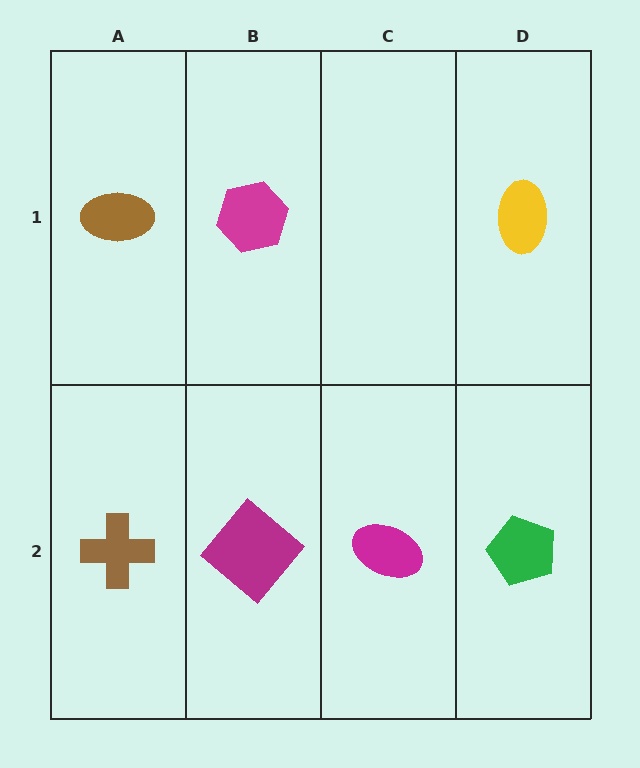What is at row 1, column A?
A brown ellipse.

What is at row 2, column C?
A magenta ellipse.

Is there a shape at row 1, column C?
No, that cell is empty.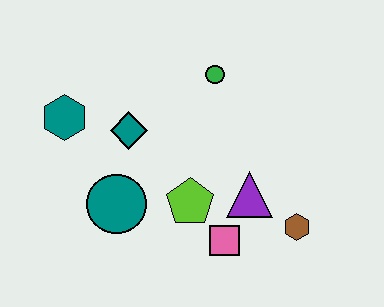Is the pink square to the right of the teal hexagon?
Yes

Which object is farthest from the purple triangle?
The teal hexagon is farthest from the purple triangle.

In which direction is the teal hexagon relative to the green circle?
The teal hexagon is to the left of the green circle.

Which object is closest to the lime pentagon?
The pink square is closest to the lime pentagon.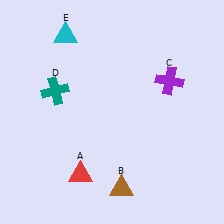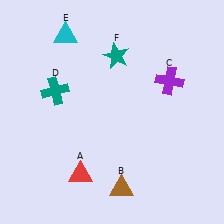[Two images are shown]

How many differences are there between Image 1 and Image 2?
There is 1 difference between the two images.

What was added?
A teal star (F) was added in Image 2.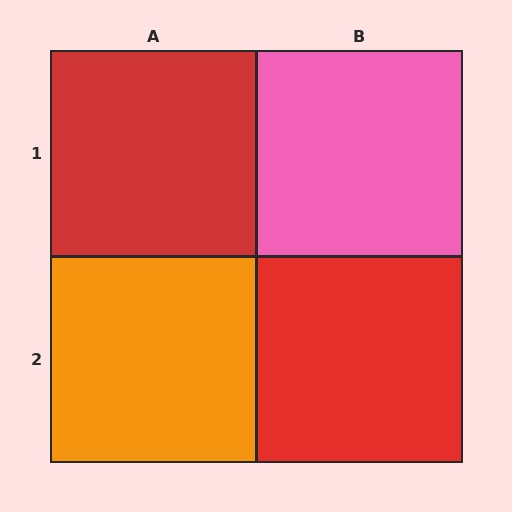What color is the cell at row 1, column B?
Pink.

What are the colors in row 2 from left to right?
Orange, red.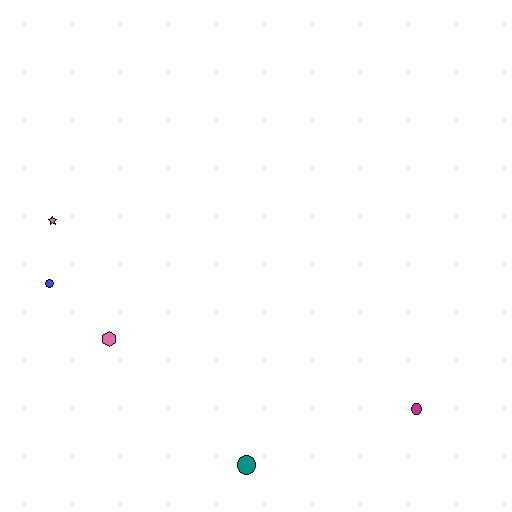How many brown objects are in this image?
There are no brown objects.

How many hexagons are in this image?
There is 1 hexagon.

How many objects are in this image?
There are 5 objects.